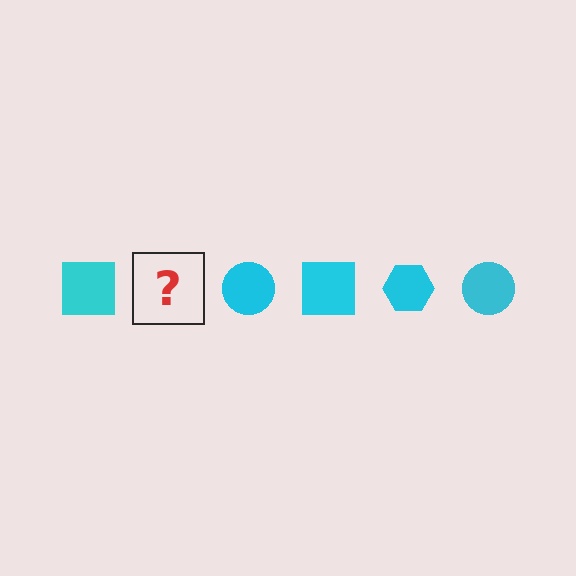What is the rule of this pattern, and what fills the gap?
The rule is that the pattern cycles through square, hexagon, circle shapes in cyan. The gap should be filled with a cyan hexagon.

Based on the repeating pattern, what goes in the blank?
The blank should be a cyan hexagon.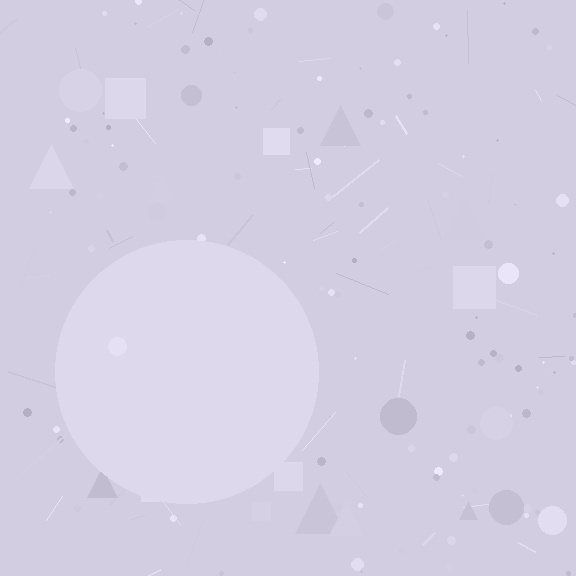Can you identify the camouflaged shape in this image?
The camouflaged shape is a circle.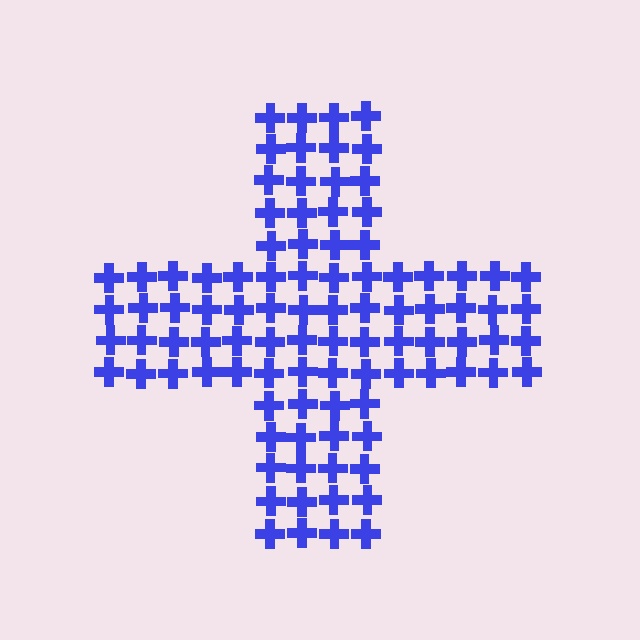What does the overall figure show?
The overall figure shows a cross.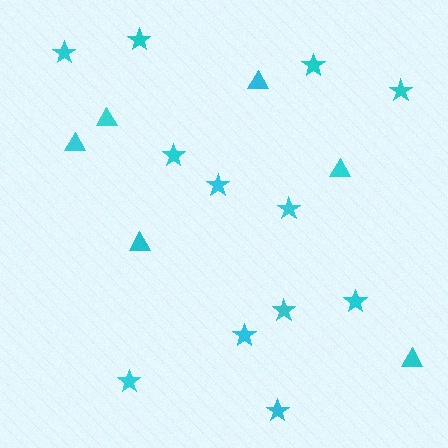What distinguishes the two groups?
There are 2 groups: one group of stars (12) and one group of triangles (6).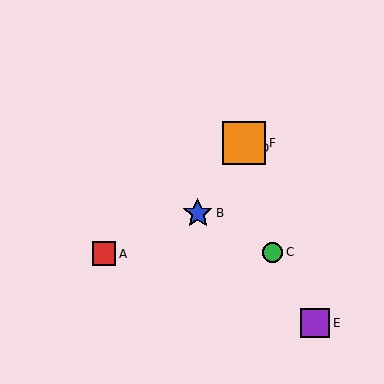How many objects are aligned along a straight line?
3 objects (B, D, F) are aligned along a straight line.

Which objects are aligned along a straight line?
Objects B, D, F are aligned along a straight line.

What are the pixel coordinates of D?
Object D is at (241, 148).